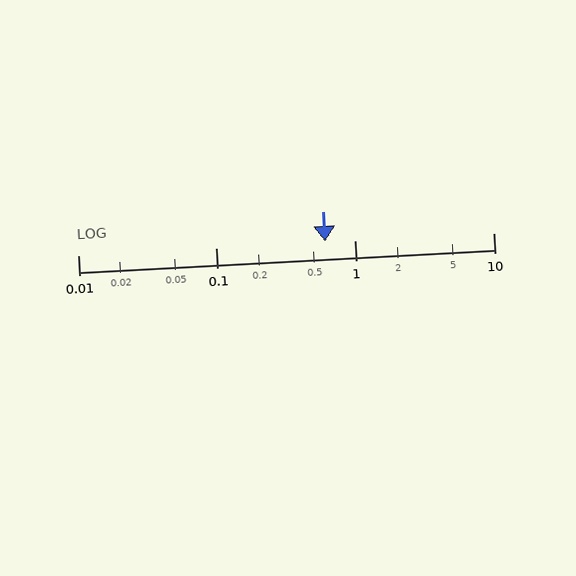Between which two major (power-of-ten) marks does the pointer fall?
The pointer is between 0.1 and 1.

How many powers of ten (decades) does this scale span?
The scale spans 3 decades, from 0.01 to 10.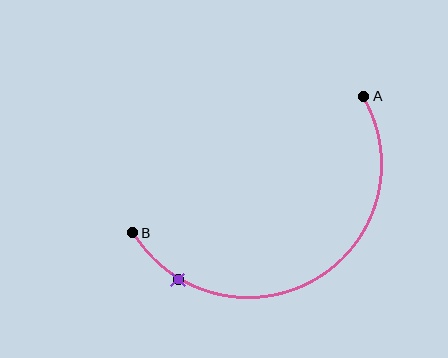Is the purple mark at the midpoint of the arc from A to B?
No. The purple mark lies on the arc but is closer to endpoint B. The arc midpoint would be at the point on the curve equidistant along the arc from both A and B.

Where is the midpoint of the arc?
The arc midpoint is the point on the curve farthest from the straight line joining A and B. It sits below that line.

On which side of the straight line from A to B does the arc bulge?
The arc bulges below the straight line connecting A and B.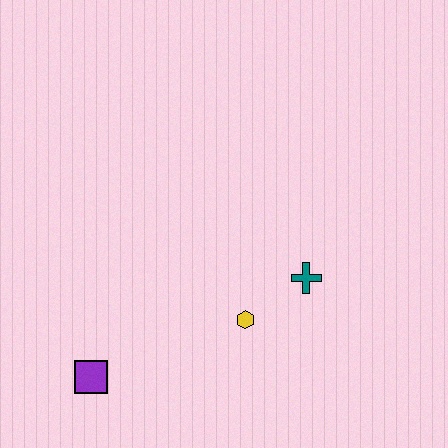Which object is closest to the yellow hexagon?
The teal cross is closest to the yellow hexagon.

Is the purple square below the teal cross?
Yes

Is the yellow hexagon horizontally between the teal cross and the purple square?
Yes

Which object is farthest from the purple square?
The teal cross is farthest from the purple square.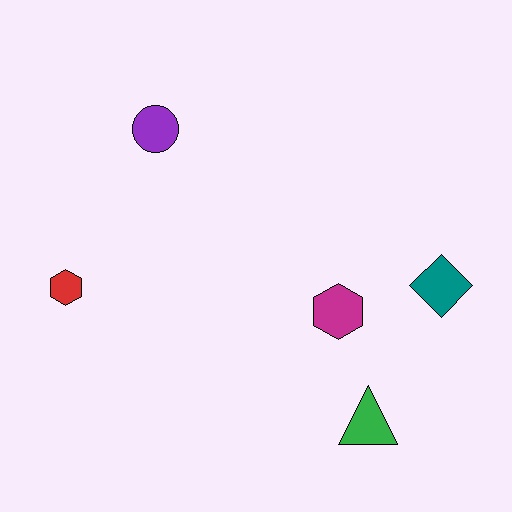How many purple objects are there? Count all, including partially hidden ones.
There is 1 purple object.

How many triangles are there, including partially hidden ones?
There is 1 triangle.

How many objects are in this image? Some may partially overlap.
There are 5 objects.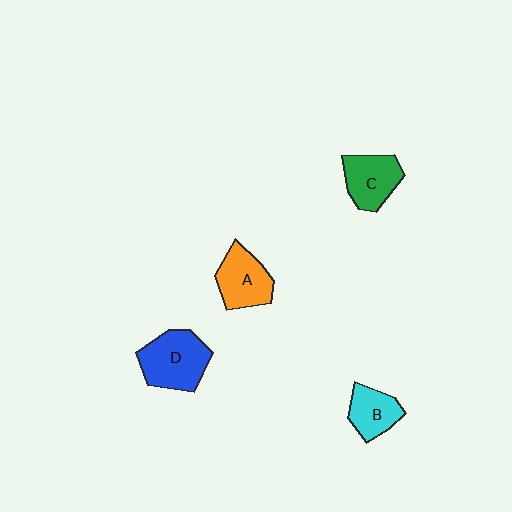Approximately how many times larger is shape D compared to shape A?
Approximately 1.2 times.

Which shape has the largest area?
Shape D (blue).